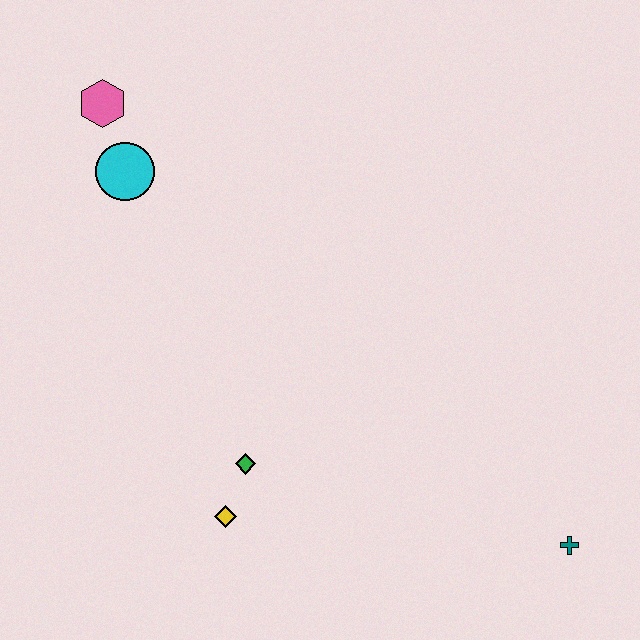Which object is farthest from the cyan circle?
The teal cross is farthest from the cyan circle.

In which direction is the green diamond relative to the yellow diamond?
The green diamond is above the yellow diamond.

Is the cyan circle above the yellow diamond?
Yes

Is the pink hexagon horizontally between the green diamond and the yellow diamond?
No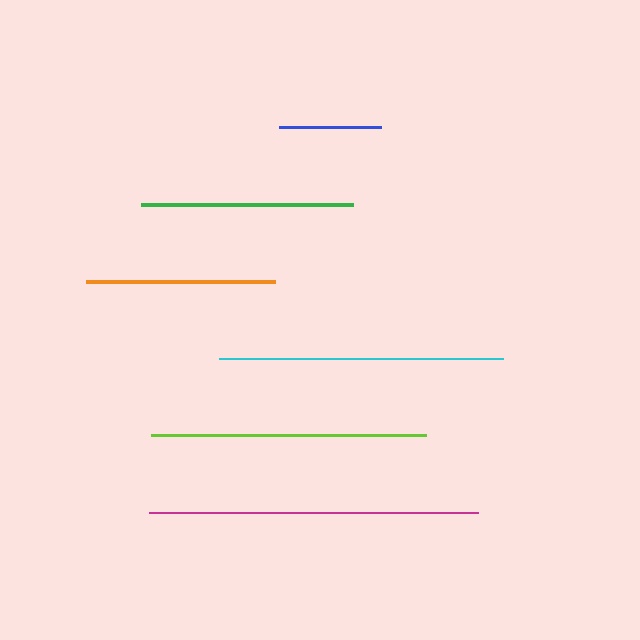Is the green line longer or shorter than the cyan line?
The cyan line is longer than the green line.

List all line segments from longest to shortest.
From longest to shortest: magenta, cyan, lime, green, orange, blue.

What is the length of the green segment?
The green segment is approximately 212 pixels long.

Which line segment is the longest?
The magenta line is the longest at approximately 329 pixels.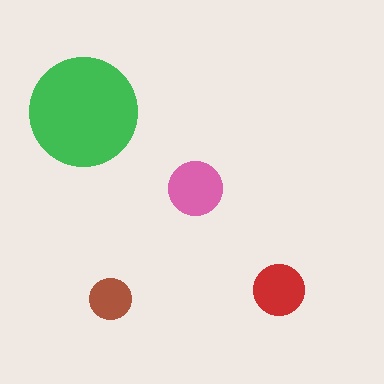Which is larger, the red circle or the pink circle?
The pink one.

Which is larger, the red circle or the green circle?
The green one.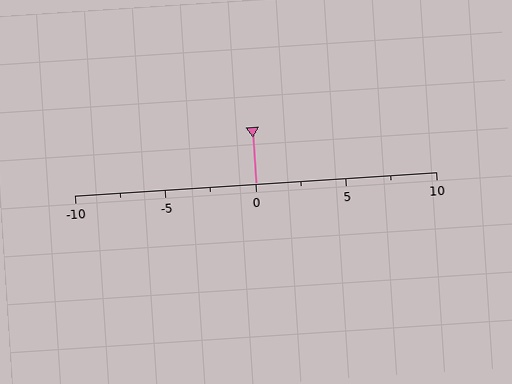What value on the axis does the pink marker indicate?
The marker indicates approximately 0.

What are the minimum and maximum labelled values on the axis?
The axis runs from -10 to 10.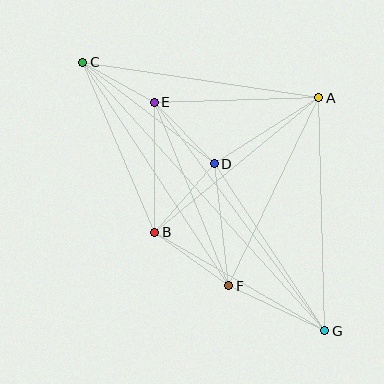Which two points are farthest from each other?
Points C and G are farthest from each other.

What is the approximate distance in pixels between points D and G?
The distance between D and G is approximately 200 pixels.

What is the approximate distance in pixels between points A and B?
The distance between A and B is approximately 212 pixels.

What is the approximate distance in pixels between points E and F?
The distance between E and F is approximately 198 pixels.